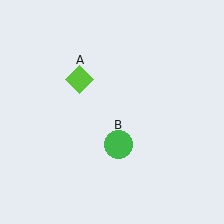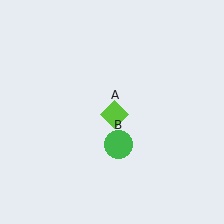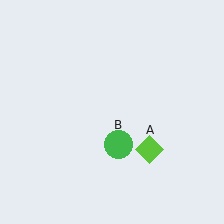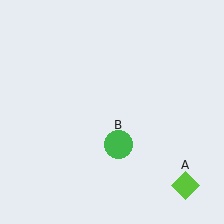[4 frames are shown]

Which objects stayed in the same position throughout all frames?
Green circle (object B) remained stationary.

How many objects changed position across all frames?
1 object changed position: lime diamond (object A).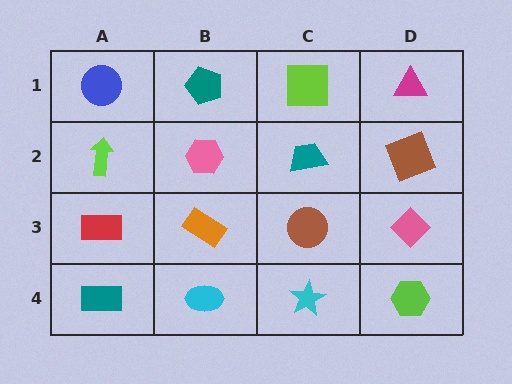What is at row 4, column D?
A lime hexagon.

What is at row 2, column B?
A pink hexagon.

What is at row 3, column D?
A pink diamond.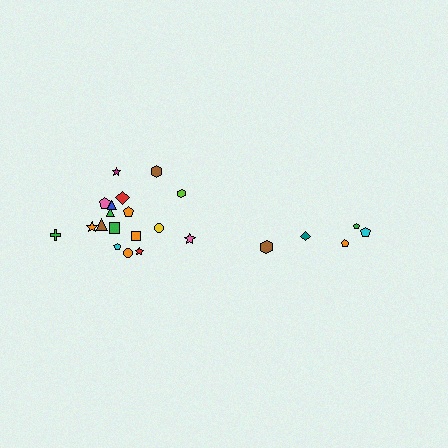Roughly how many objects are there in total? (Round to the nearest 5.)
Roughly 25 objects in total.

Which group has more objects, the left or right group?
The left group.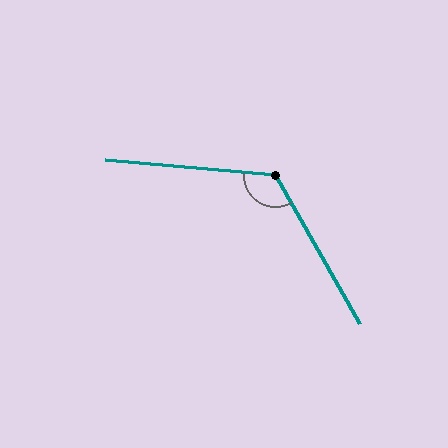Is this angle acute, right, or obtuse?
It is obtuse.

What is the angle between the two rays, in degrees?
Approximately 125 degrees.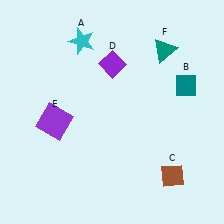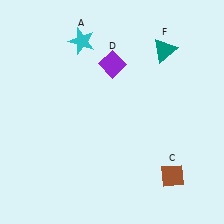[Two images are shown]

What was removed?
The purple square (E), the teal diamond (B) were removed in Image 2.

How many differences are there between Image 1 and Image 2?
There are 2 differences between the two images.